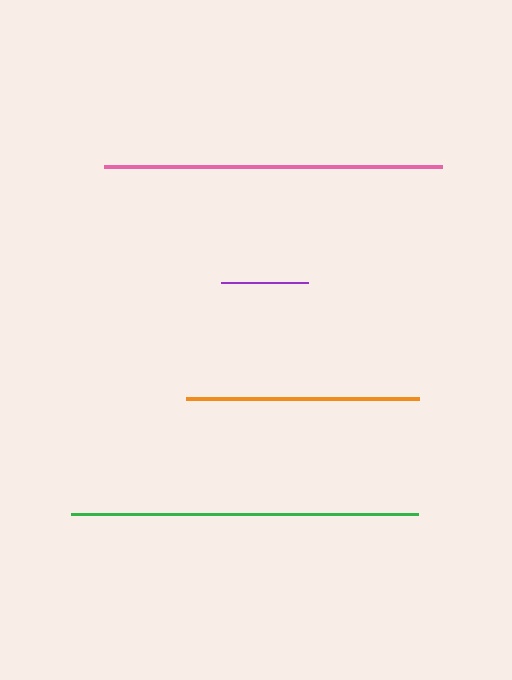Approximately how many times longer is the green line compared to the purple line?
The green line is approximately 4.0 times the length of the purple line.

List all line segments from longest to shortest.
From longest to shortest: green, pink, orange, purple.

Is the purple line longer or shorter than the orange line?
The orange line is longer than the purple line.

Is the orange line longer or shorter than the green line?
The green line is longer than the orange line.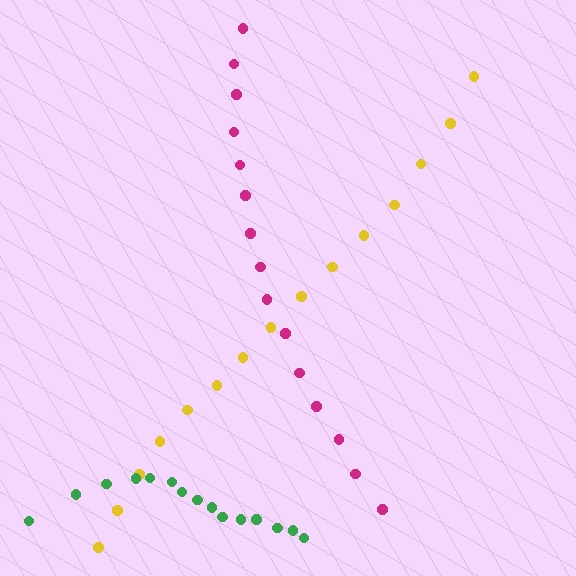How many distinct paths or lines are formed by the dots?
There are 3 distinct paths.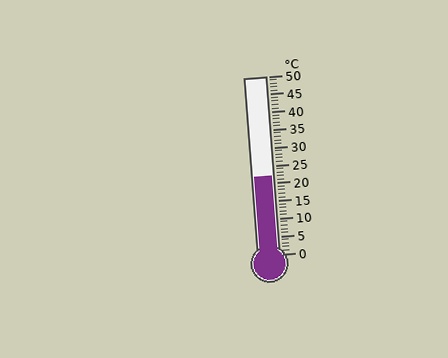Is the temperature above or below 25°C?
The temperature is below 25°C.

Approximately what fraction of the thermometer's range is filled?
The thermometer is filled to approximately 45% of its range.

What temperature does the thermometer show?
The thermometer shows approximately 22°C.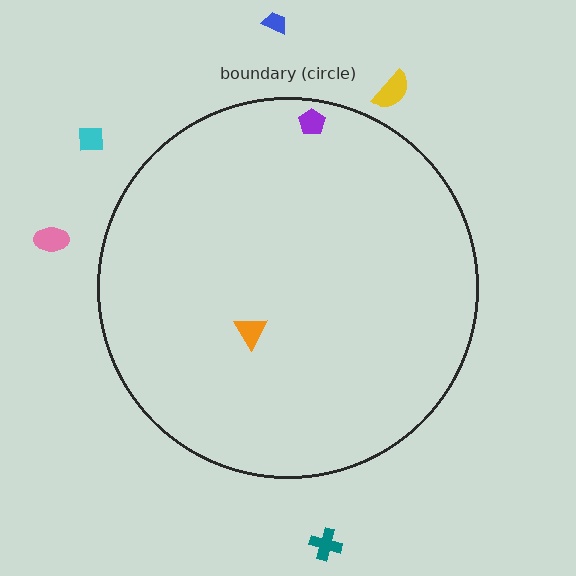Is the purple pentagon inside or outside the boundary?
Inside.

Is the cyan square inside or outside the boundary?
Outside.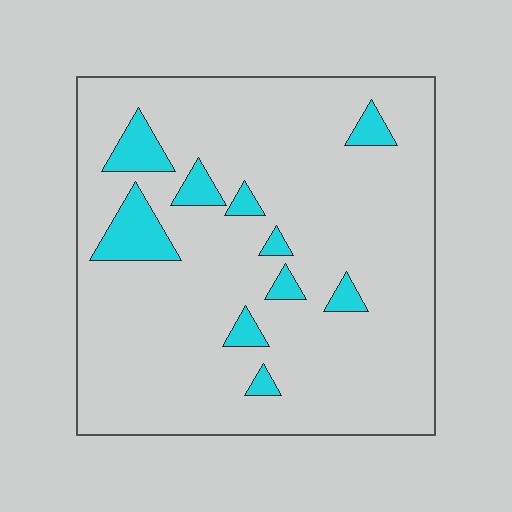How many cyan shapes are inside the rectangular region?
10.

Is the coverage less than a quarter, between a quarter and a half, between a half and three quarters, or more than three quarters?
Less than a quarter.